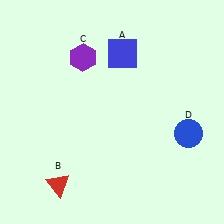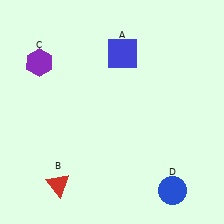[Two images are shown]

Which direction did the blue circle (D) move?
The blue circle (D) moved down.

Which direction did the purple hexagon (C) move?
The purple hexagon (C) moved left.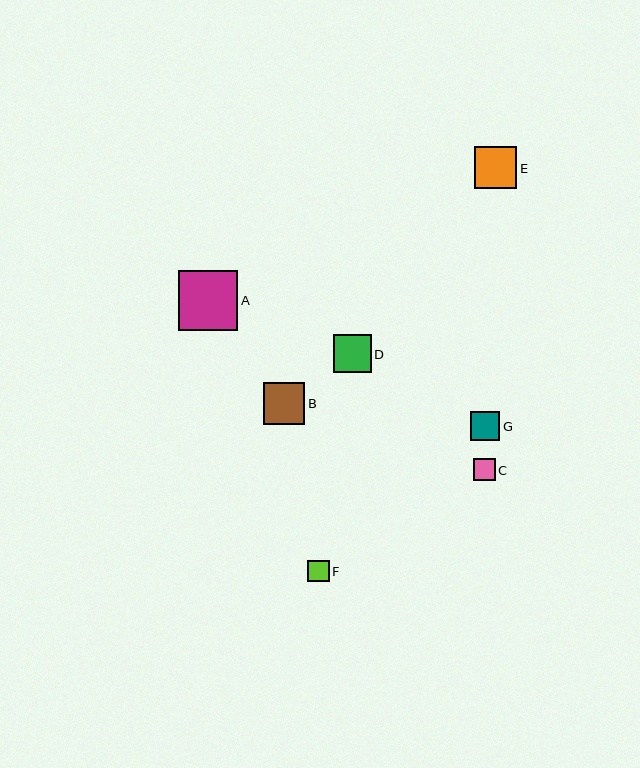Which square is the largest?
Square A is the largest with a size of approximately 59 pixels.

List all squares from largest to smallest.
From largest to smallest: A, E, B, D, G, C, F.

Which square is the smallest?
Square F is the smallest with a size of approximately 21 pixels.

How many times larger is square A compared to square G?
Square A is approximately 2.0 times the size of square G.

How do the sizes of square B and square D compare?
Square B and square D are approximately the same size.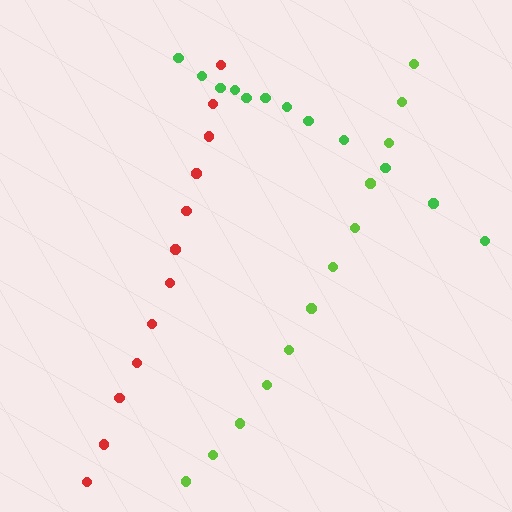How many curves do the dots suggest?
There are 3 distinct paths.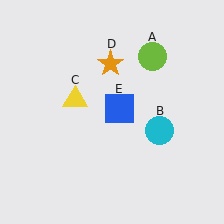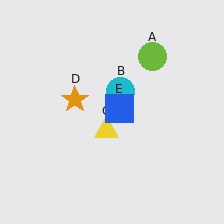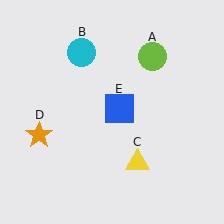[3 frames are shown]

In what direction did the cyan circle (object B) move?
The cyan circle (object B) moved up and to the left.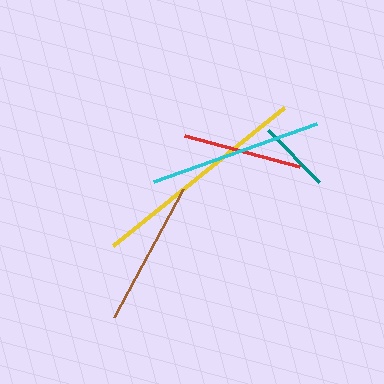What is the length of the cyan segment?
The cyan segment is approximately 173 pixels long.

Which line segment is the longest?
The yellow line is the longest at approximately 220 pixels.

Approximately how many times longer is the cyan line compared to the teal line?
The cyan line is approximately 2.4 times the length of the teal line.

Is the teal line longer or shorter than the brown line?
The brown line is longer than the teal line.